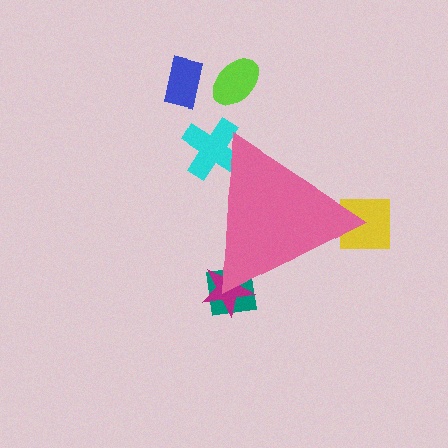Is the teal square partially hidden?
Yes, the teal square is partially hidden behind the pink triangle.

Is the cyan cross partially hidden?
Yes, the cyan cross is partially hidden behind the pink triangle.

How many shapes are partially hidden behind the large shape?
4 shapes are partially hidden.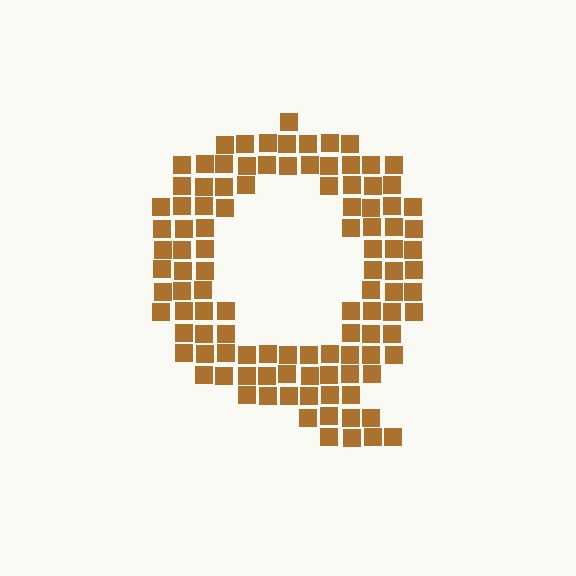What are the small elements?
The small elements are squares.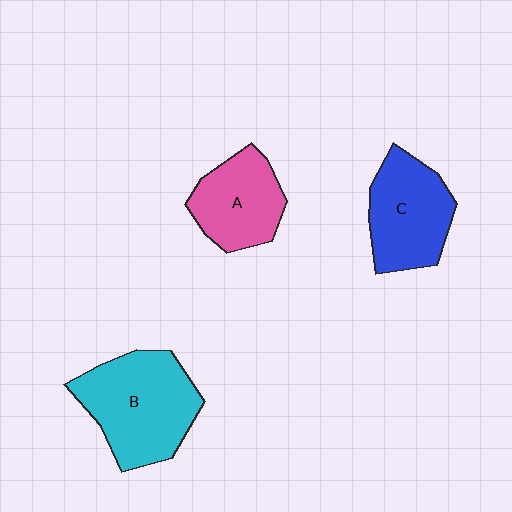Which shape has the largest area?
Shape B (cyan).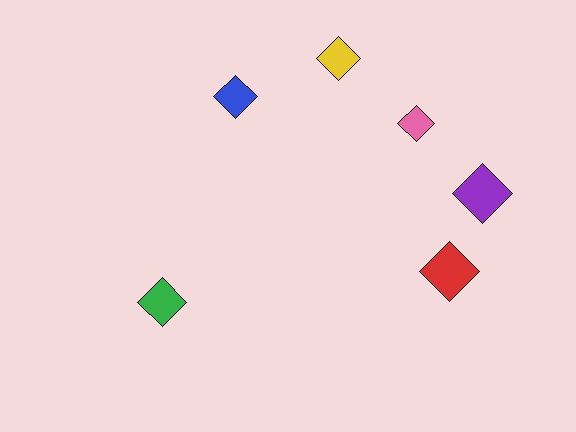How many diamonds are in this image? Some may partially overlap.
There are 6 diamonds.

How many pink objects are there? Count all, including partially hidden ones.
There is 1 pink object.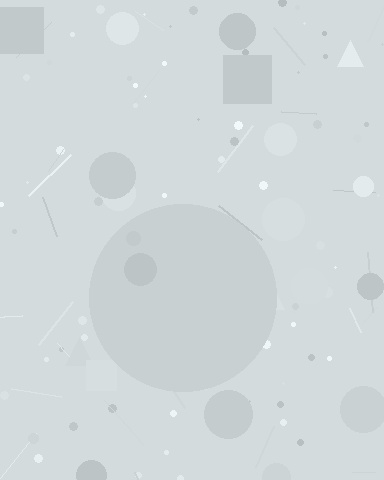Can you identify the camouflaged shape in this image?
The camouflaged shape is a circle.